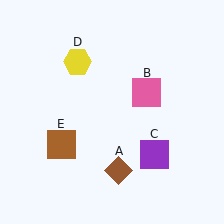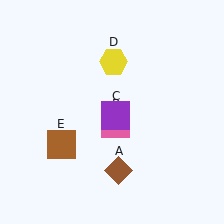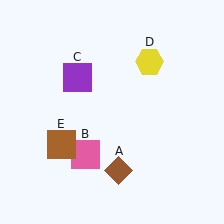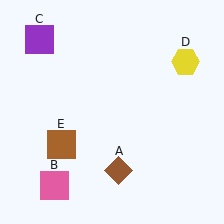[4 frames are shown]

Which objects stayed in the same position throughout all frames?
Brown diamond (object A) and brown square (object E) remained stationary.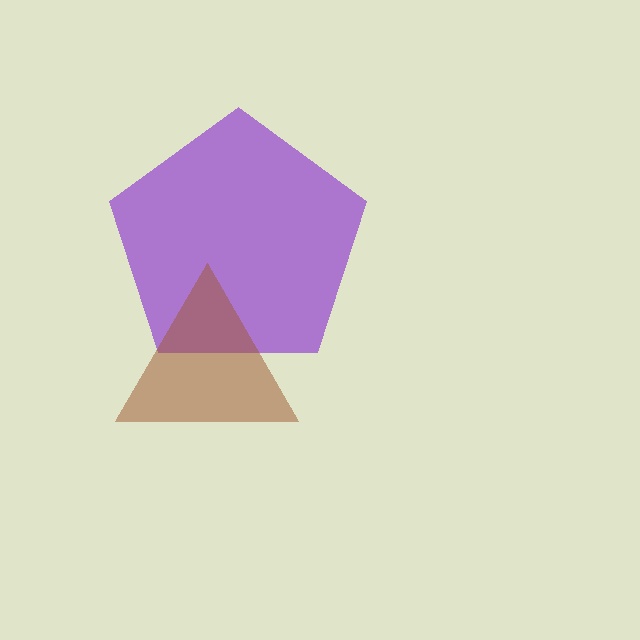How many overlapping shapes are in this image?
There are 2 overlapping shapes in the image.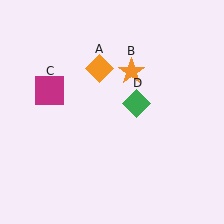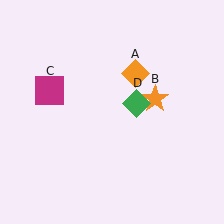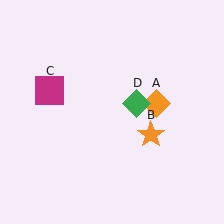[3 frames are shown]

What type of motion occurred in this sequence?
The orange diamond (object A), orange star (object B) rotated clockwise around the center of the scene.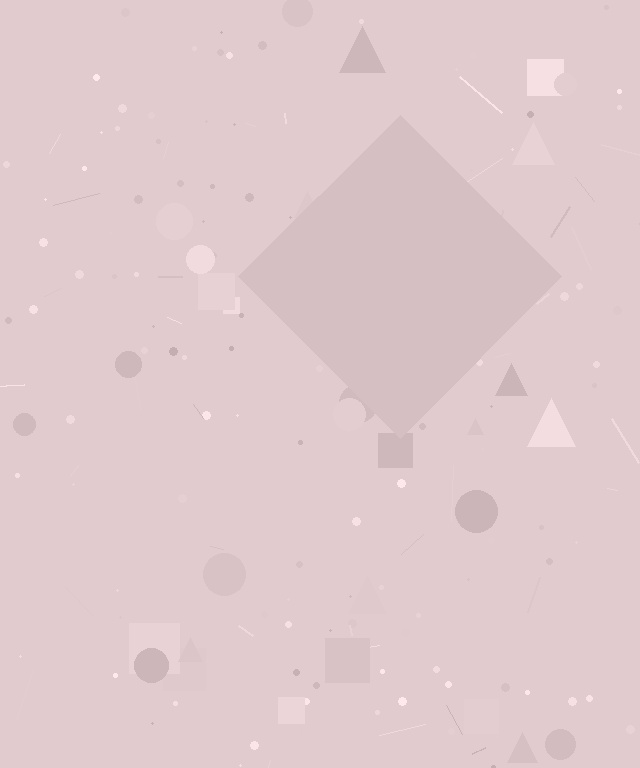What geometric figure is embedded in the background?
A diamond is embedded in the background.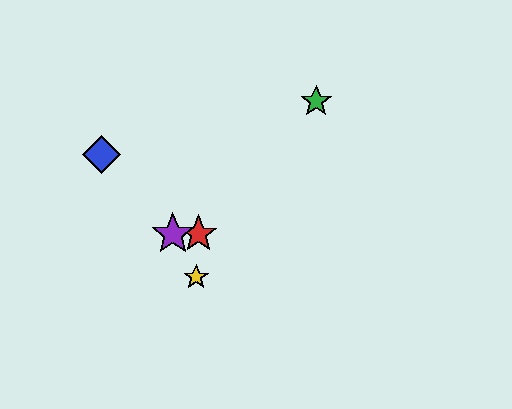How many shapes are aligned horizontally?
2 shapes (the red star, the purple star) are aligned horizontally.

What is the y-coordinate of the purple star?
The purple star is at y≈234.